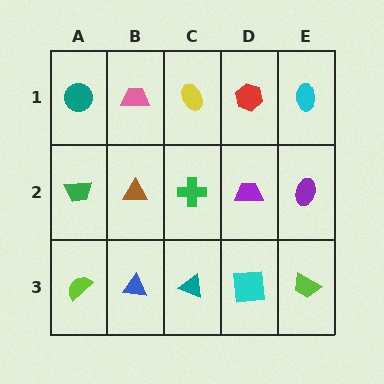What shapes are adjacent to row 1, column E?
A purple ellipse (row 2, column E), a red hexagon (row 1, column D).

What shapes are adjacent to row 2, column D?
A red hexagon (row 1, column D), a cyan square (row 3, column D), a green cross (row 2, column C), a purple ellipse (row 2, column E).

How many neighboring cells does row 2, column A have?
3.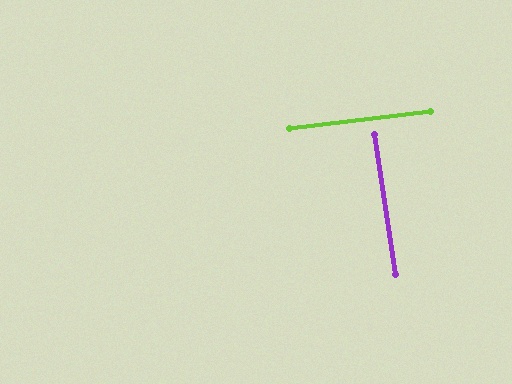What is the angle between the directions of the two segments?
Approximately 88 degrees.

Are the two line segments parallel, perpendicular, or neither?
Perpendicular — they meet at approximately 88°.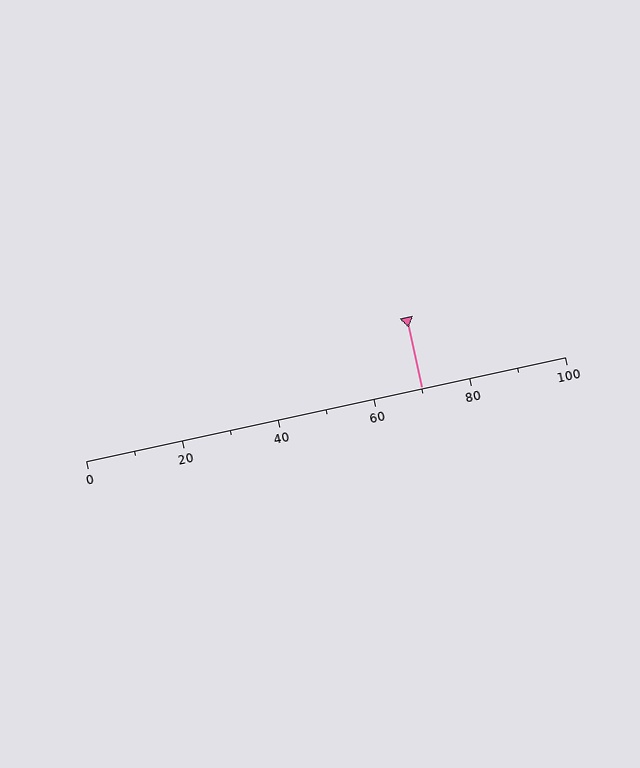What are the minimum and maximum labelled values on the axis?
The axis runs from 0 to 100.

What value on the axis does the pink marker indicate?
The marker indicates approximately 70.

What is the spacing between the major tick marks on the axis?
The major ticks are spaced 20 apart.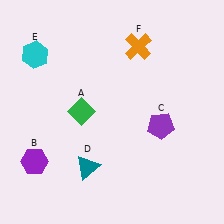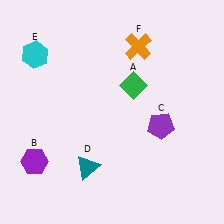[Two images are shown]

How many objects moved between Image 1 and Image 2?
1 object moved between the two images.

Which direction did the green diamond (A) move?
The green diamond (A) moved right.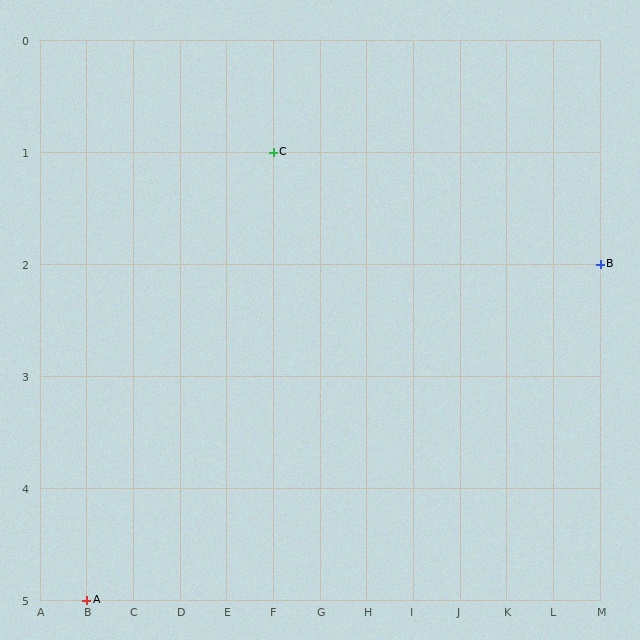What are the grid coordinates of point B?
Point B is at grid coordinates (M, 2).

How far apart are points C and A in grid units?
Points C and A are 4 columns and 4 rows apart (about 5.7 grid units diagonally).